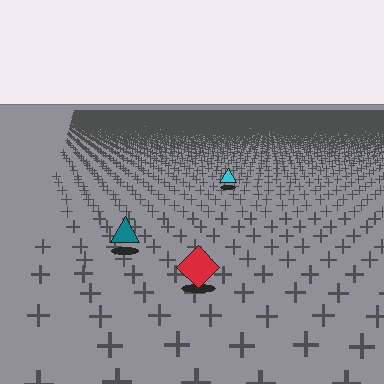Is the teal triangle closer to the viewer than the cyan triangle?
Yes. The teal triangle is closer — you can tell from the texture gradient: the ground texture is coarser near it.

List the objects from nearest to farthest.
From nearest to farthest: the red diamond, the teal triangle, the cyan triangle.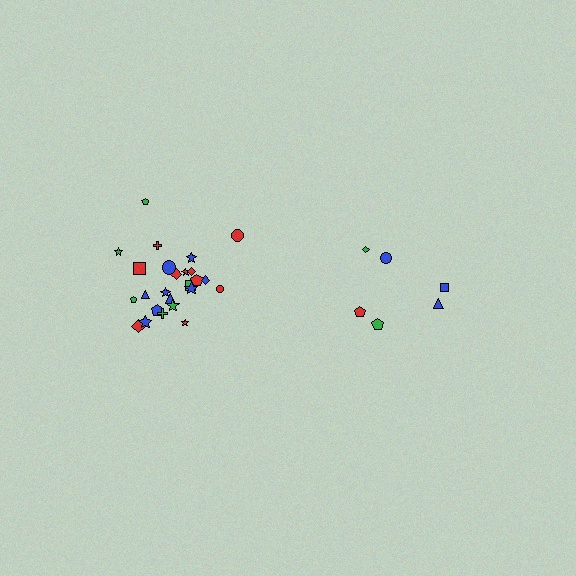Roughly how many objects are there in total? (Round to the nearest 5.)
Roughly 30 objects in total.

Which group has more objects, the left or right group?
The left group.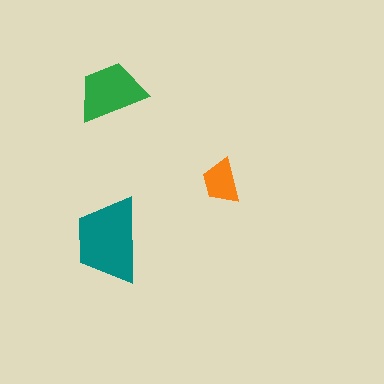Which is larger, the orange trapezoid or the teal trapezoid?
The teal one.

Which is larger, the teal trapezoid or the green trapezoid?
The teal one.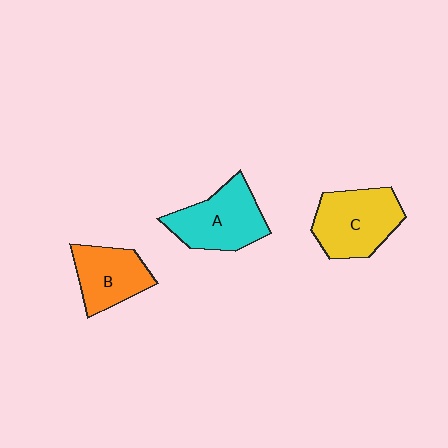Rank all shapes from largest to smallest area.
From largest to smallest: C (yellow), A (cyan), B (orange).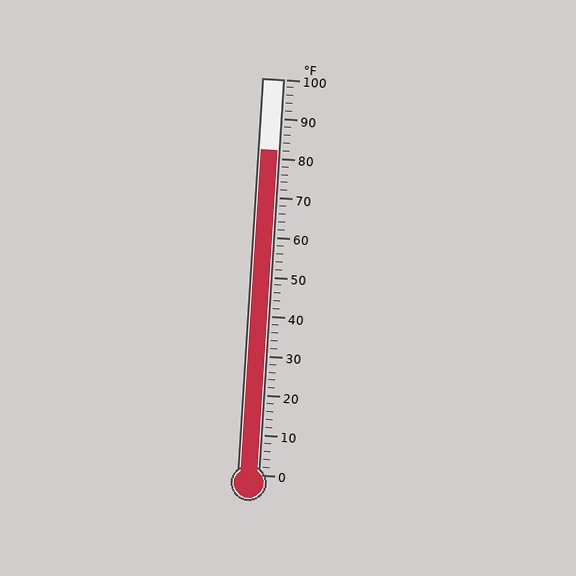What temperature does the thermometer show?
The thermometer shows approximately 82°F.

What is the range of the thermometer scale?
The thermometer scale ranges from 0°F to 100°F.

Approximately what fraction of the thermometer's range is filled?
The thermometer is filled to approximately 80% of its range.